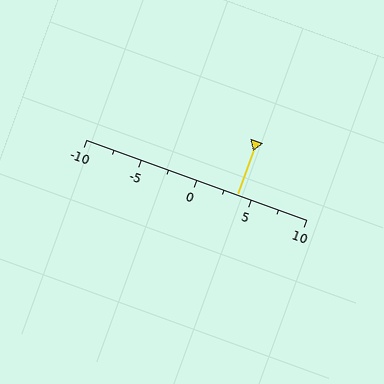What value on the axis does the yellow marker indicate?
The marker indicates approximately 3.8.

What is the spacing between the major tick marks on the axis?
The major ticks are spaced 5 apart.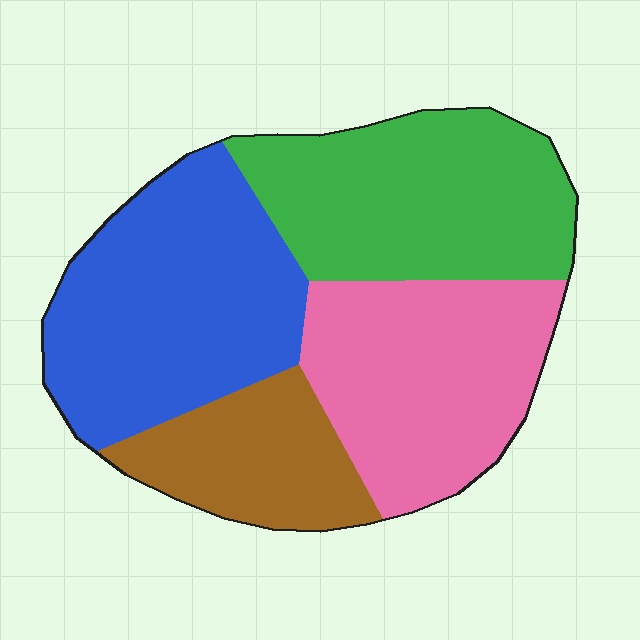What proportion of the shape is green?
Green takes up between a sixth and a third of the shape.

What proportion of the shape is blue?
Blue takes up between a sixth and a third of the shape.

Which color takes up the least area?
Brown, at roughly 15%.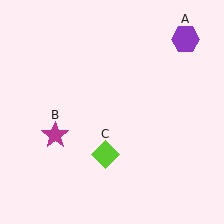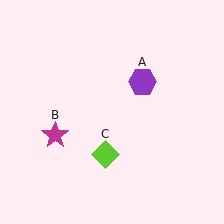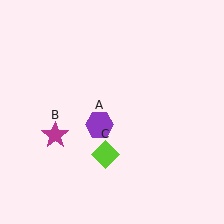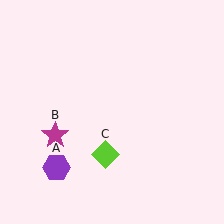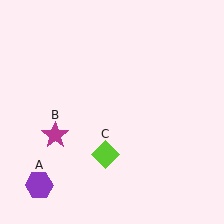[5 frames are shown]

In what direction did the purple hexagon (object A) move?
The purple hexagon (object A) moved down and to the left.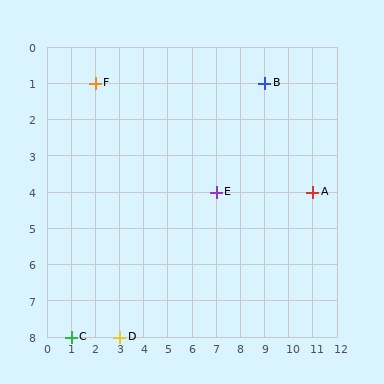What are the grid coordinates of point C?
Point C is at grid coordinates (1, 8).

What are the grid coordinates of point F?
Point F is at grid coordinates (2, 1).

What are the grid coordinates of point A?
Point A is at grid coordinates (11, 4).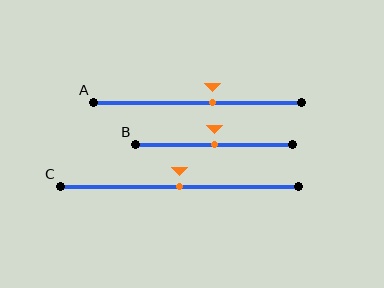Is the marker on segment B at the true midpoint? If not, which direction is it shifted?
Yes, the marker on segment B is at the true midpoint.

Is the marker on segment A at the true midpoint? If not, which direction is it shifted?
No, the marker on segment A is shifted to the right by about 7% of the segment length.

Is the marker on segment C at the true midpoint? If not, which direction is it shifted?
Yes, the marker on segment C is at the true midpoint.